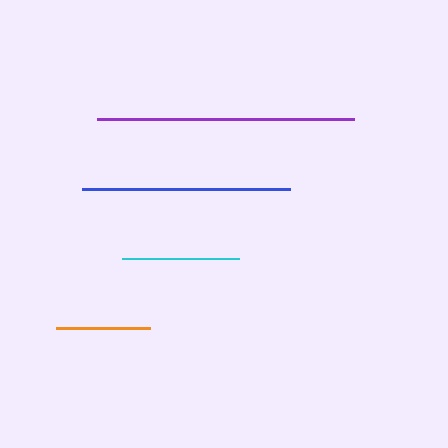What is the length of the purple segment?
The purple segment is approximately 258 pixels long.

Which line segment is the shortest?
The orange line is the shortest at approximately 93 pixels.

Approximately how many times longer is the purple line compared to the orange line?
The purple line is approximately 2.8 times the length of the orange line.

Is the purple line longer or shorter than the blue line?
The purple line is longer than the blue line.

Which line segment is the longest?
The purple line is the longest at approximately 258 pixels.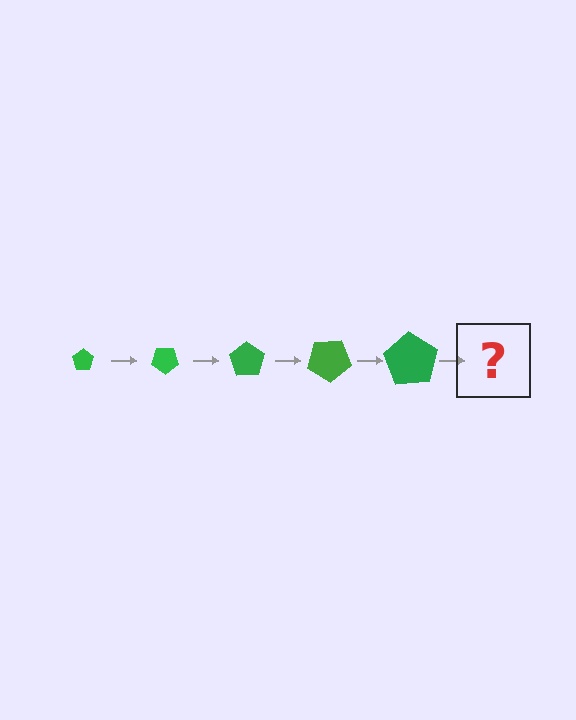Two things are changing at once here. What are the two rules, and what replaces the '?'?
The two rules are that the pentagon grows larger each step and it rotates 35 degrees each step. The '?' should be a pentagon, larger than the previous one and rotated 175 degrees from the start.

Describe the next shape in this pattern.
It should be a pentagon, larger than the previous one and rotated 175 degrees from the start.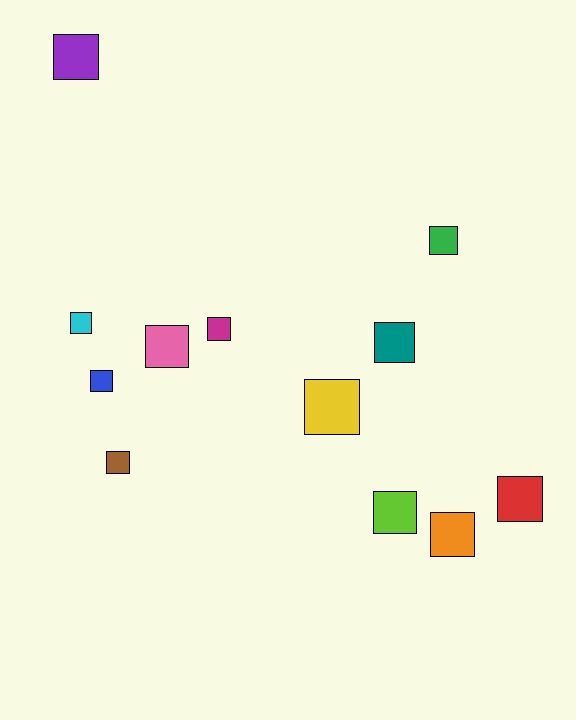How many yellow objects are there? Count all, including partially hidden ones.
There is 1 yellow object.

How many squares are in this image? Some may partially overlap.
There are 12 squares.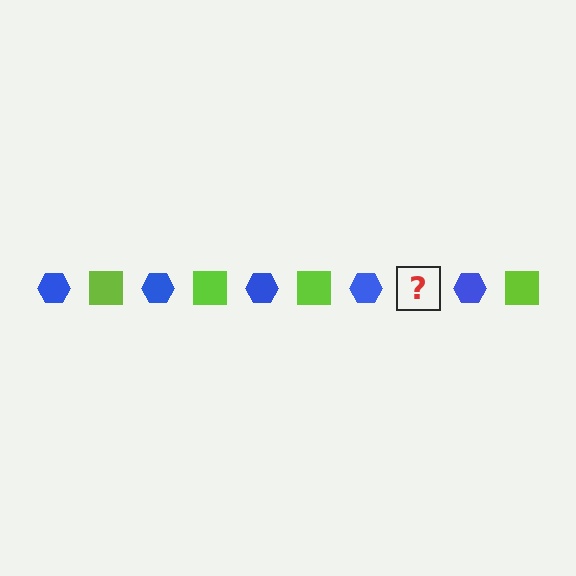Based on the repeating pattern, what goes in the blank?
The blank should be a lime square.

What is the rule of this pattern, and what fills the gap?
The rule is that the pattern alternates between blue hexagon and lime square. The gap should be filled with a lime square.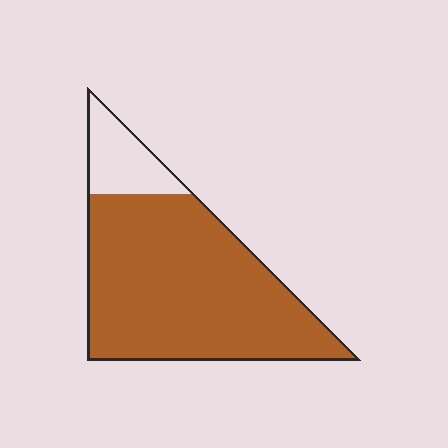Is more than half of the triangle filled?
Yes.